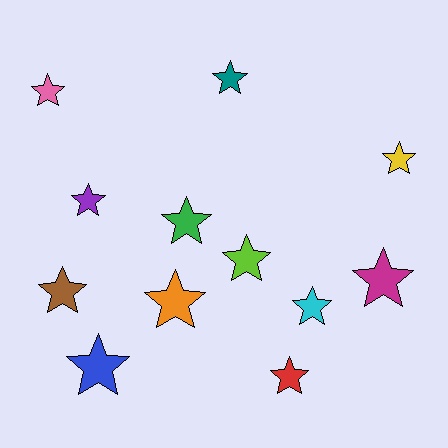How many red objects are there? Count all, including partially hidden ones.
There is 1 red object.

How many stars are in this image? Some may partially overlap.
There are 12 stars.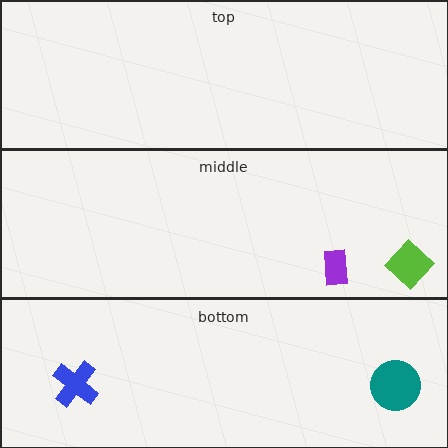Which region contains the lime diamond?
The middle region.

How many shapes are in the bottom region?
2.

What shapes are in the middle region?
The lime diamond, the purple rectangle.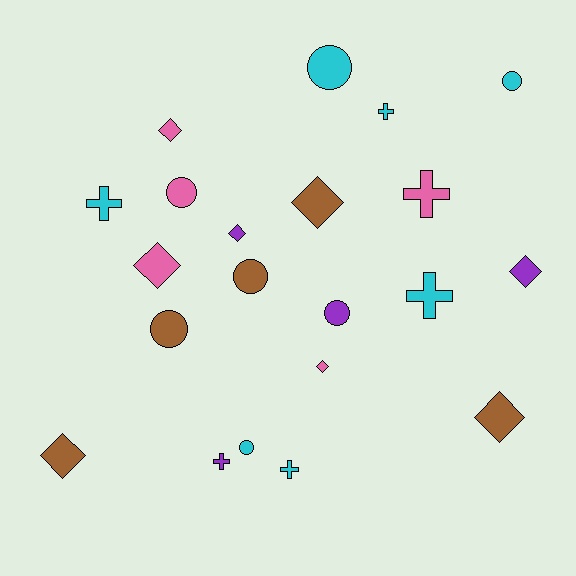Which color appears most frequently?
Cyan, with 7 objects.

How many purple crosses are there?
There is 1 purple cross.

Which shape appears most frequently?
Diamond, with 8 objects.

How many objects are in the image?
There are 21 objects.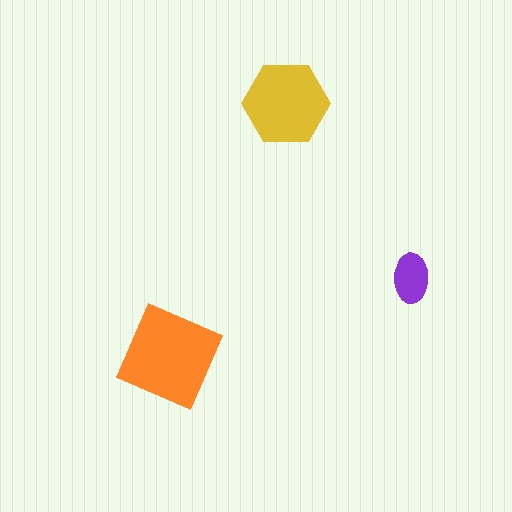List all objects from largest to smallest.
The orange square, the yellow hexagon, the purple ellipse.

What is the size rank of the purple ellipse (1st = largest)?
3rd.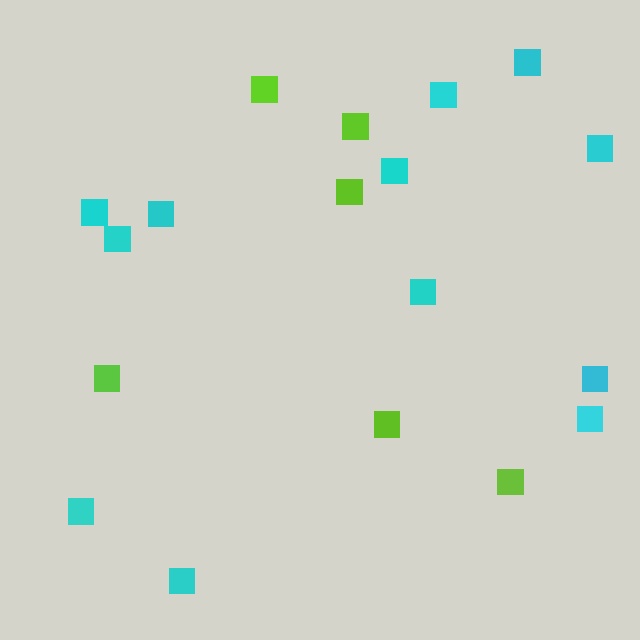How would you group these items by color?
There are 2 groups: one group of lime squares (6) and one group of cyan squares (12).